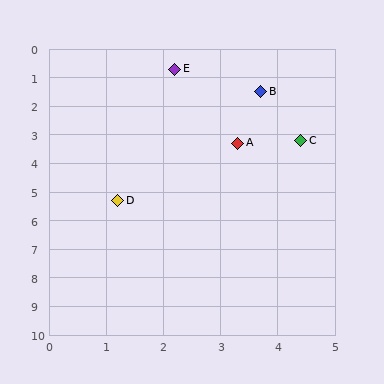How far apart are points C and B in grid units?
Points C and B are about 1.8 grid units apart.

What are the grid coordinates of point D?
Point D is at approximately (1.2, 5.3).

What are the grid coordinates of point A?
Point A is at approximately (3.3, 3.3).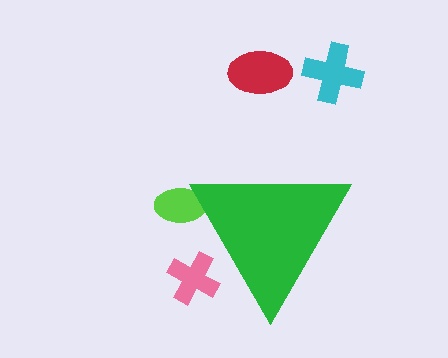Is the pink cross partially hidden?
Yes, the pink cross is partially hidden behind the green triangle.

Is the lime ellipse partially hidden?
Yes, the lime ellipse is partially hidden behind the green triangle.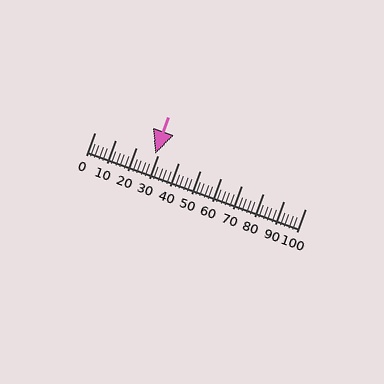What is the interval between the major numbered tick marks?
The major tick marks are spaced 10 units apart.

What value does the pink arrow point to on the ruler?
The pink arrow points to approximately 29.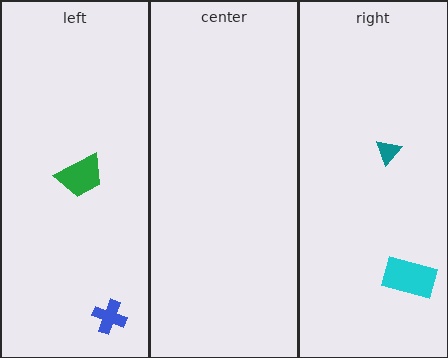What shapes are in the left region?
The green trapezoid, the blue cross.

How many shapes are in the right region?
2.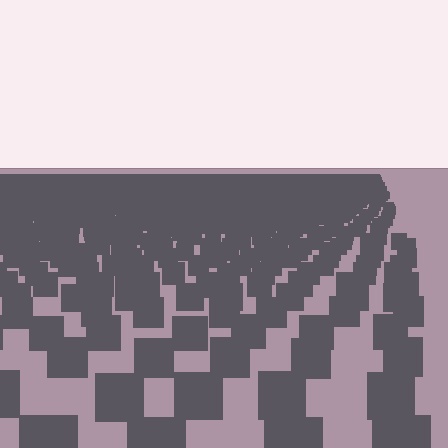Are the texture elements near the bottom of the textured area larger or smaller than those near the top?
Larger. Near the bottom, elements are closer to the viewer and appear at a bigger on-screen size.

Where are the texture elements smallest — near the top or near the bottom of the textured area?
Near the top.